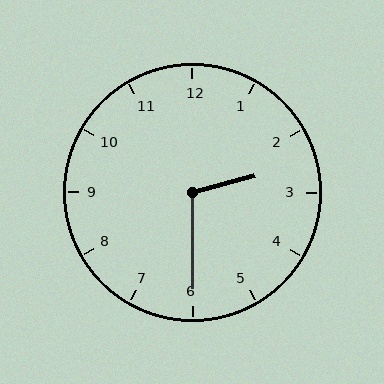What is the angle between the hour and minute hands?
Approximately 105 degrees.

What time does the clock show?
2:30.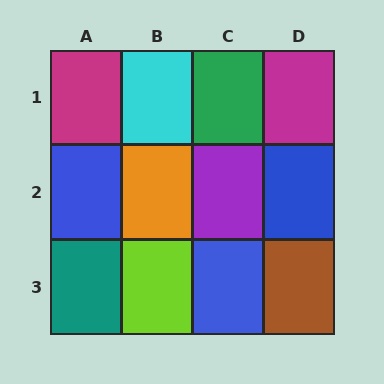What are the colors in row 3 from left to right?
Teal, lime, blue, brown.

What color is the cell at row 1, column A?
Magenta.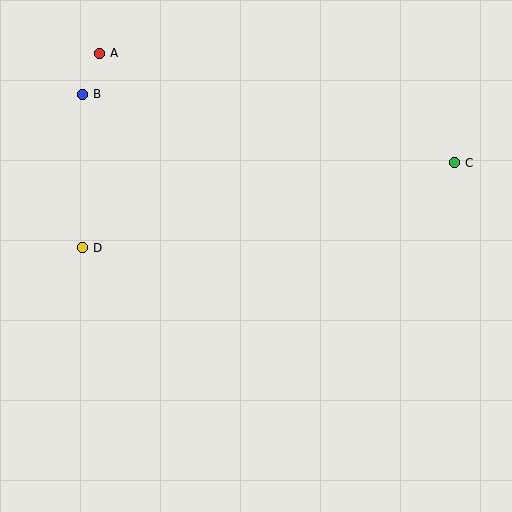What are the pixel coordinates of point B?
Point B is at (83, 94).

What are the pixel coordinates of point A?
Point A is at (100, 53).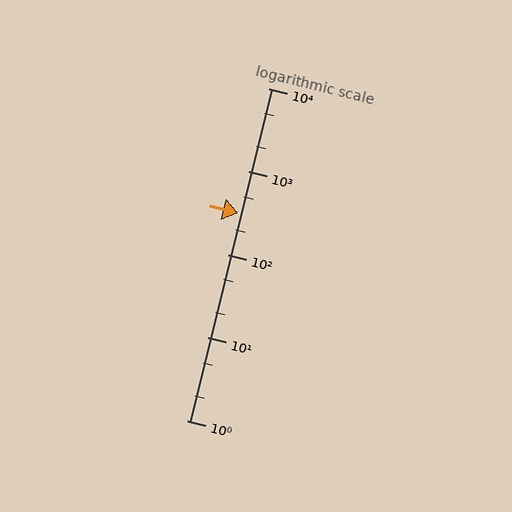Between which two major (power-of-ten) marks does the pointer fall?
The pointer is between 100 and 1000.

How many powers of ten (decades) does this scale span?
The scale spans 4 decades, from 1 to 10000.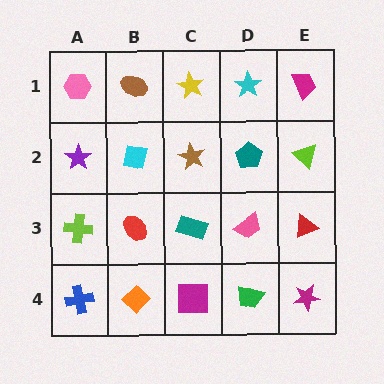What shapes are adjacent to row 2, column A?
A pink hexagon (row 1, column A), a lime cross (row 3, column A), a cyan square (row 2, column B).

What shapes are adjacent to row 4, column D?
A pink trapezoid (row 3, column D), a magenta square (row 4, column C), a magenta star (row 4, column E).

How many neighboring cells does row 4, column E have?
2.